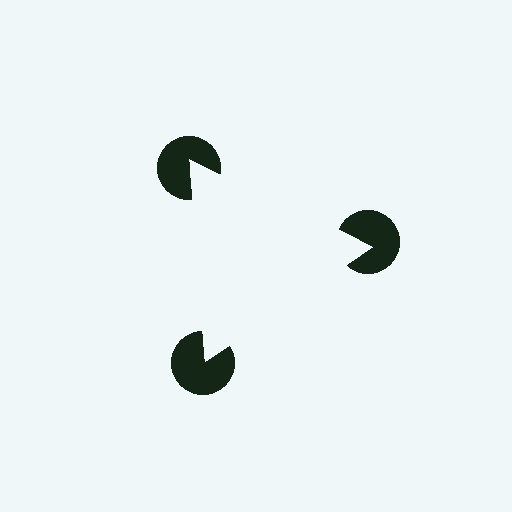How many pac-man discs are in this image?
There are 3 — one at each vertex of the illusory triangle.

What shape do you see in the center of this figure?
An illusory triangle — its edges are inferred from the aligned wedge cuts in the pac-man discs, not physically drawn.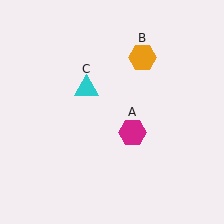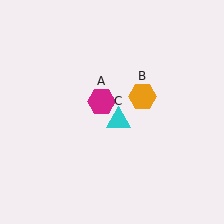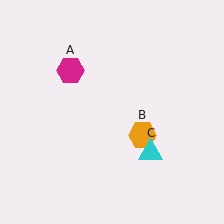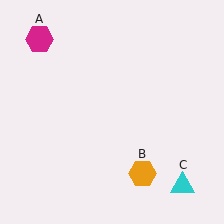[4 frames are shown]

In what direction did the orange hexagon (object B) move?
The orange hexagon (object B) moved down.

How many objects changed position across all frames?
3 objects changed position: magenta hexagon (object A), orange hexagon (object B), cyan triangle (object C).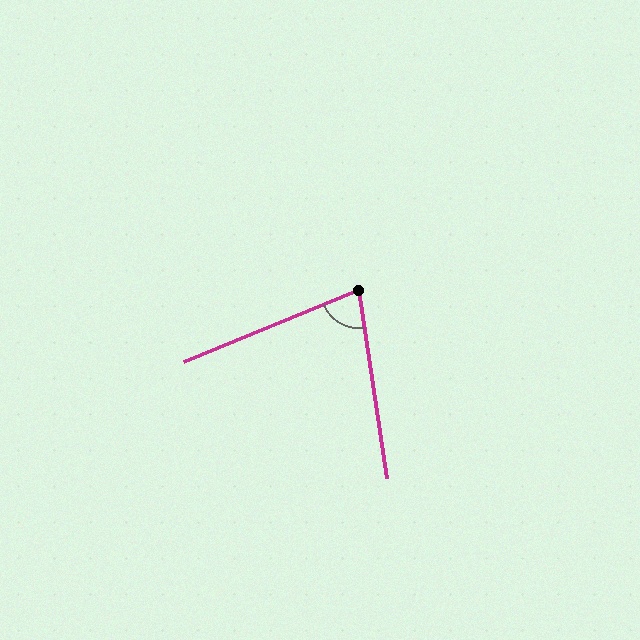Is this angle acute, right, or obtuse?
It is acute.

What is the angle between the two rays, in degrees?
Approximately 76 degrees.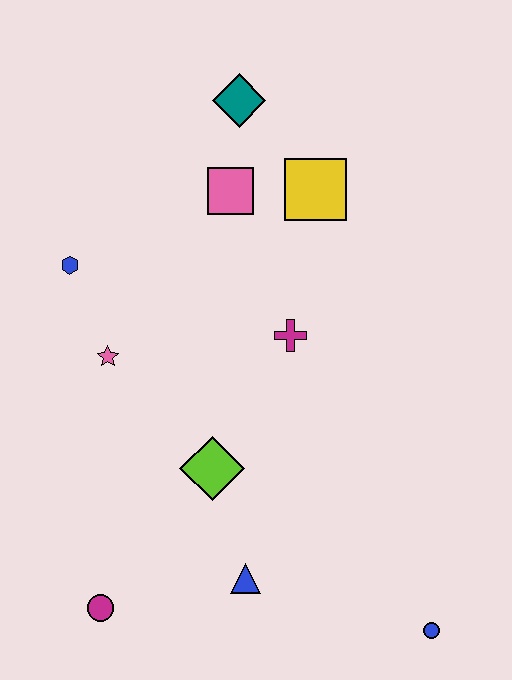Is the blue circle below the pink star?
Yes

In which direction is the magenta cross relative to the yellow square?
The magenta cross is below the yellow square.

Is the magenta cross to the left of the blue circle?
Yes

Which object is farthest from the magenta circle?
The teal diamond is farthest from the magenta circle.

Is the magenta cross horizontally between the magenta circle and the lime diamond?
No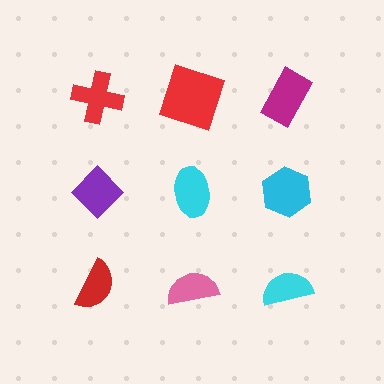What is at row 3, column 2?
A pink semicircle.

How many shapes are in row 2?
3 shapes.